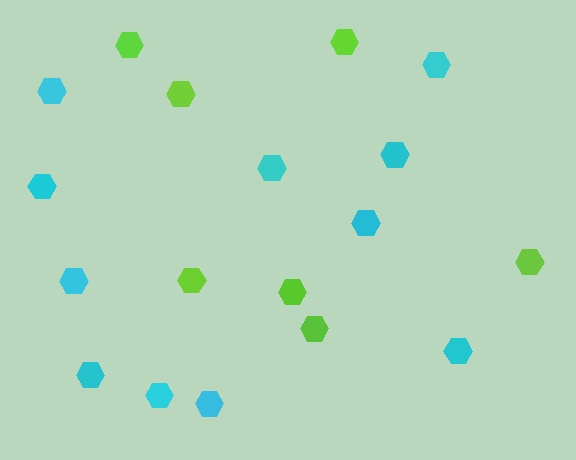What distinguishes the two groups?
There are 2 groups: one group of cyan hexagons (11) and one group of lime hexagons (7).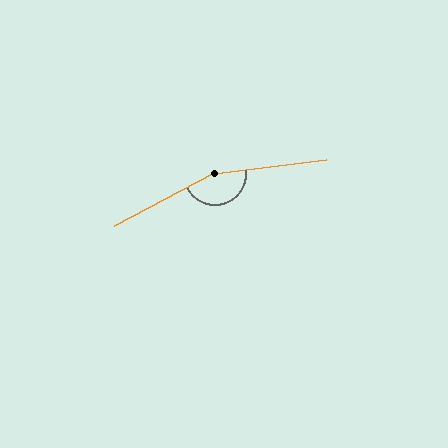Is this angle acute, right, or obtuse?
It is obtuse.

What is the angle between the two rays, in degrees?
Approximately 159 degrees.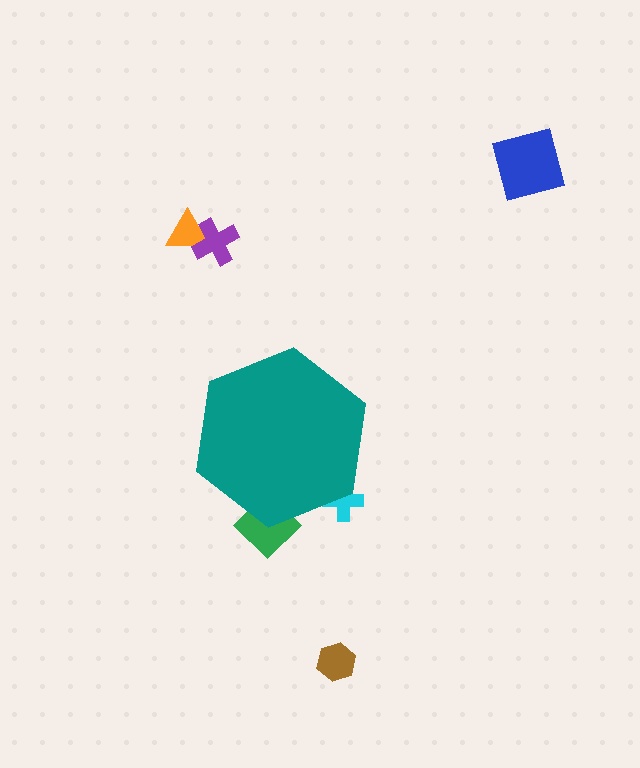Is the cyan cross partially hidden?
Yes, the cyan cross is partially hidden behind the teal hexagon.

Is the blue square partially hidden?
No, the blue square is fully visible.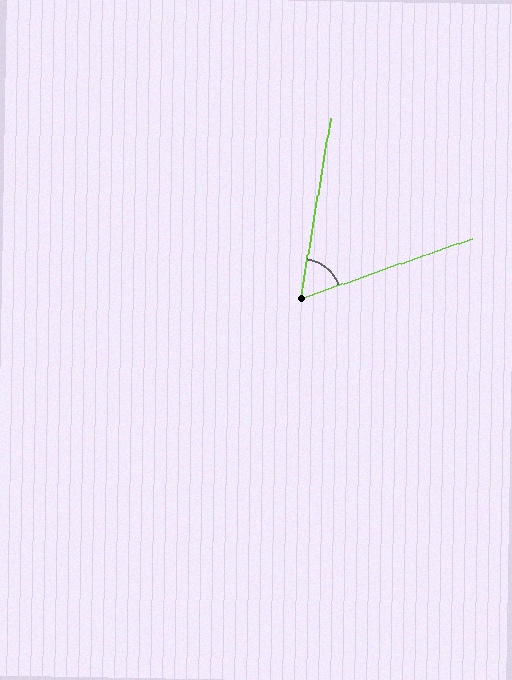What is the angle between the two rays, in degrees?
Approximately 61 degrees.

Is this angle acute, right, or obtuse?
It is acute.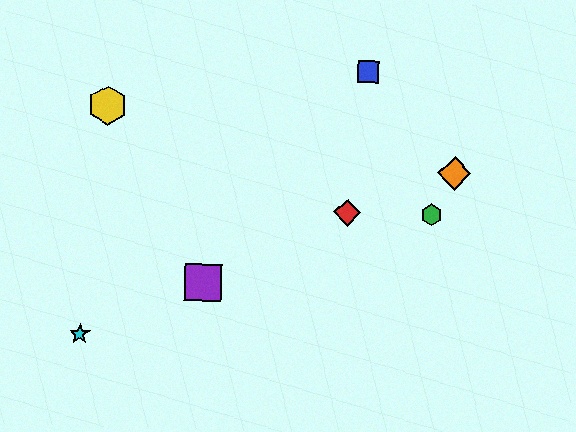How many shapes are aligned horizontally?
2 shapes (the red diamond, the green hexagon) are aligned horizontally.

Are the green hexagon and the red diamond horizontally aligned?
Yes, both are at y≈215.